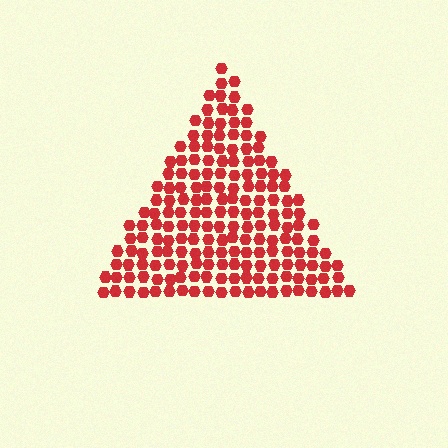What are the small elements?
The small elements are hexagons.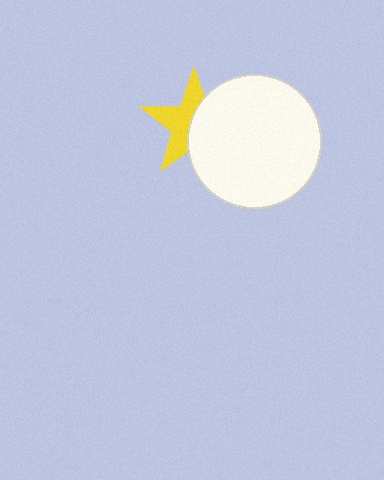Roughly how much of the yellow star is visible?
About half of it is visible (roughly 51%).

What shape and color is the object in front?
The object in front is a white circle.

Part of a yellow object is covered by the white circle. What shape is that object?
It is a star.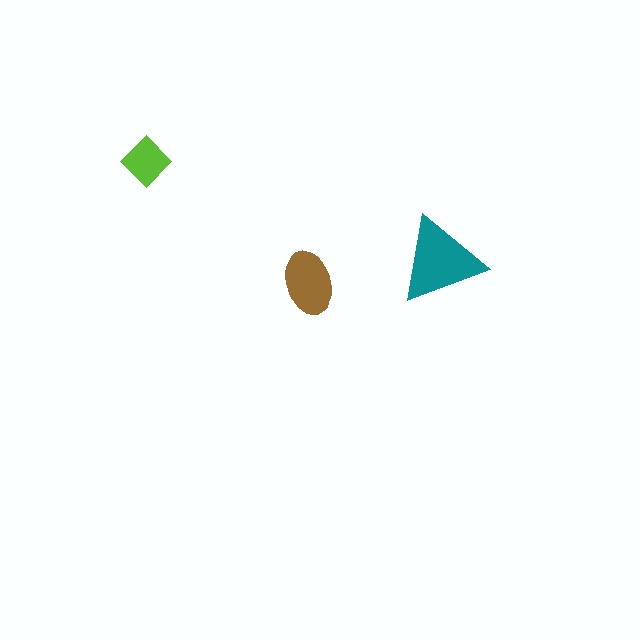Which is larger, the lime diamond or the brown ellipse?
The brown ellipse.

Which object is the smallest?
The lime diamond.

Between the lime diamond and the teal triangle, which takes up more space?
The teal triangle.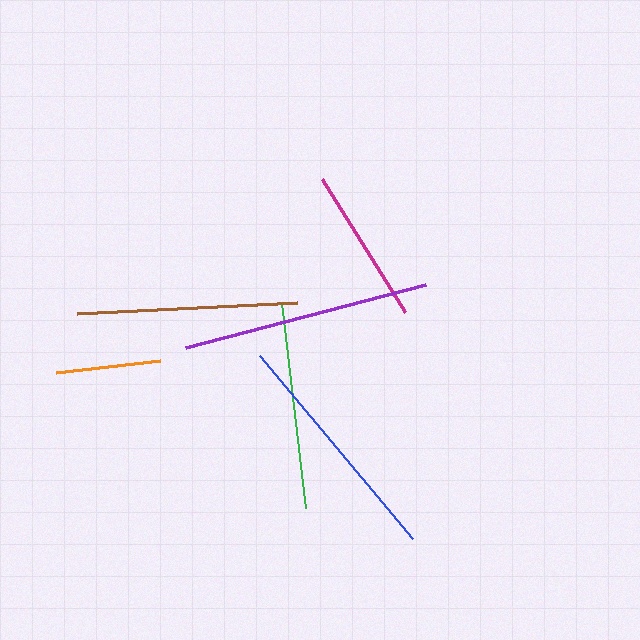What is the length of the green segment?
The green segment is approximately 206 pixels long.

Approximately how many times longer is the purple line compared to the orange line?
The purple line is approximately 2.4 times the length of the orange line.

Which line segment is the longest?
The purple line is the longest at approximately 249 pixels.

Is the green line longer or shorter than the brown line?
The brown line is longer than the green line.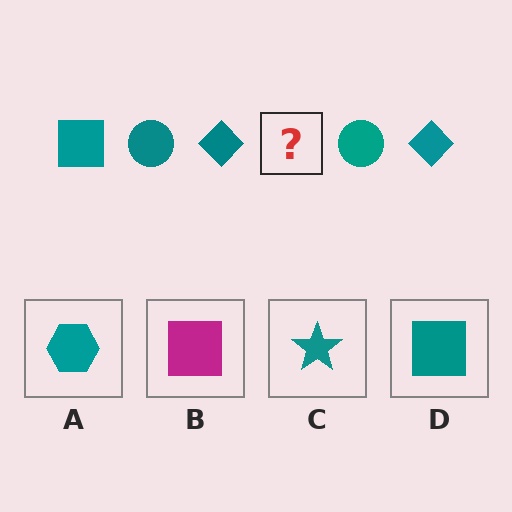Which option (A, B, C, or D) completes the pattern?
D.